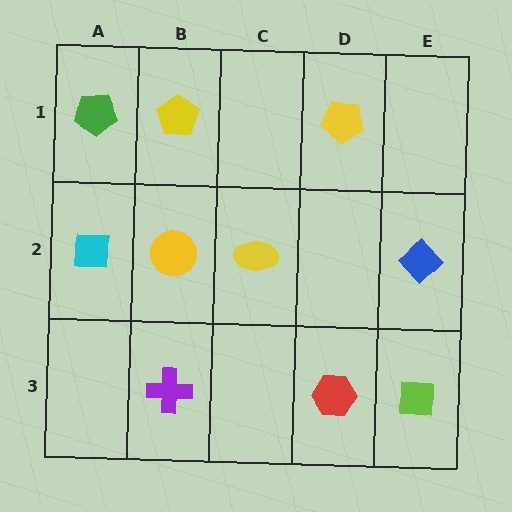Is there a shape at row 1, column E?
No, that cell is empty.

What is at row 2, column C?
A yellow ellipse.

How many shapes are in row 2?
4 shapes.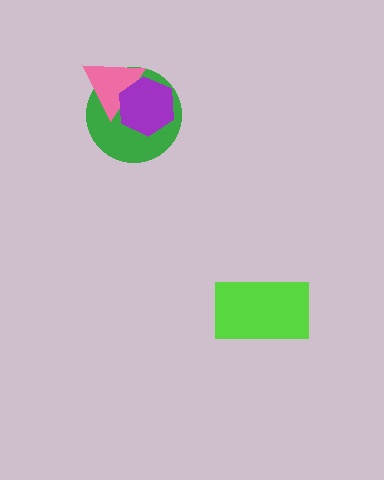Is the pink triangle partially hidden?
Yes, it is partially covered by another shape.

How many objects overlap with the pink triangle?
2 objects overlap with the pink triangle.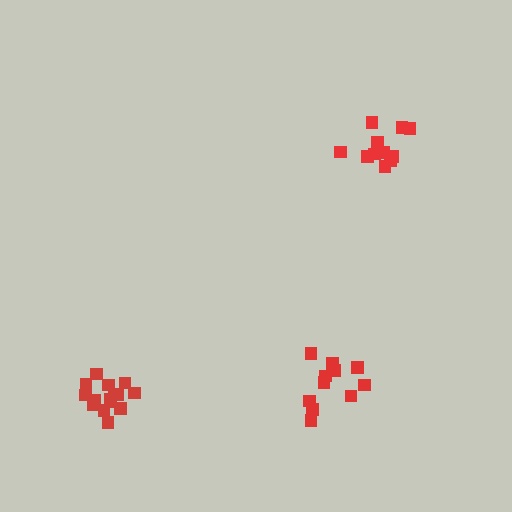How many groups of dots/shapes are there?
There are 3 groups.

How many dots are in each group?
Group 1: 11 dots, Group 2: 15 dots, Group 3: 11 dots (37 total).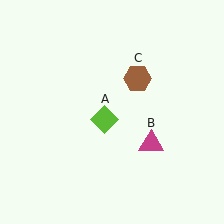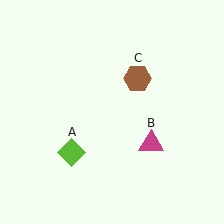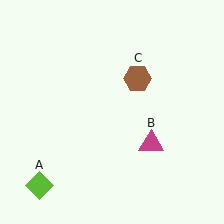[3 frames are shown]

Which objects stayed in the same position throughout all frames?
Magenta triangle (object B) and brown hexagon (object C) remained stationary.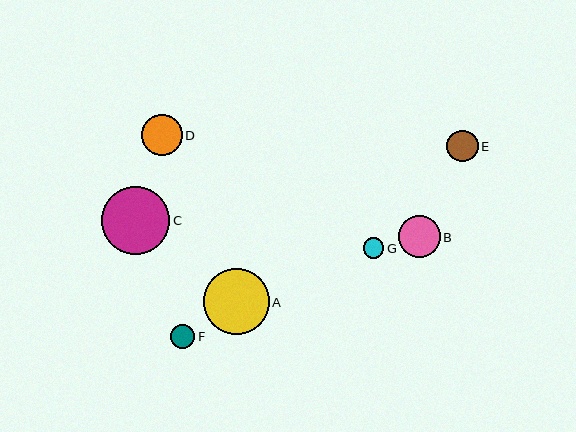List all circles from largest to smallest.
From largest to smallest: C, A, B, D, E, F, G.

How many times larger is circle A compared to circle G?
Circle A is approximately 3.2 times the size of circle G.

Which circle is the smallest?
Circle G is the smallest with a size of approximately 21 pixels.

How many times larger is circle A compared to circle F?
Circle A is approximately 2.7 times the size of circle F.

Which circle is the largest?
Circle C is the largest with a size of approximately 68 pixels.